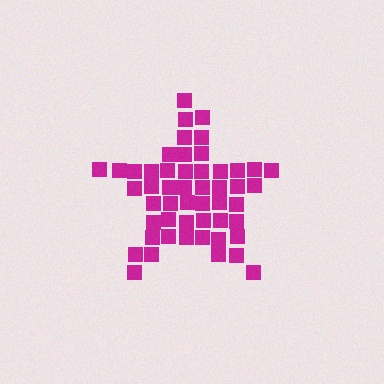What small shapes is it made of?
It is made of small squares.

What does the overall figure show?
The overall figure shows a star.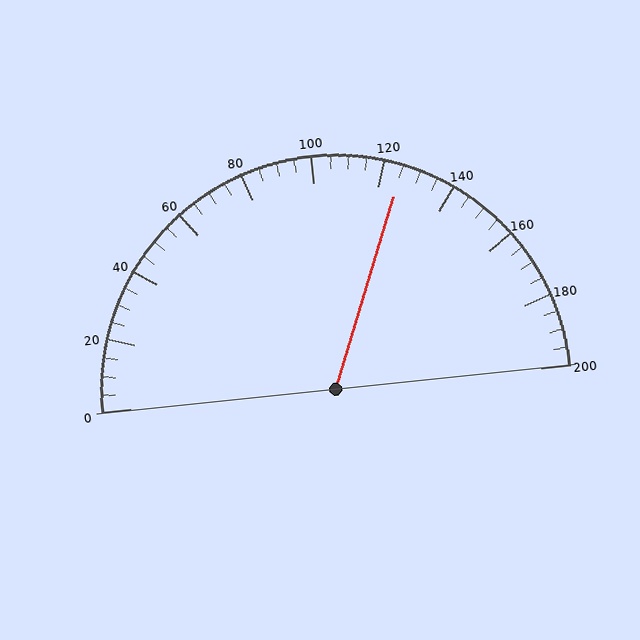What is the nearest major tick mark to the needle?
The nearest major tick mark is 120.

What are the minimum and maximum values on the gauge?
The gauge ranges from 0 to 200.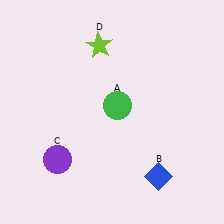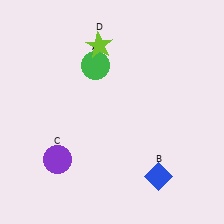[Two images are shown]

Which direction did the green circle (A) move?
The green circle (A) moved up.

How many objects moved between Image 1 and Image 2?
1 object moved between the two images.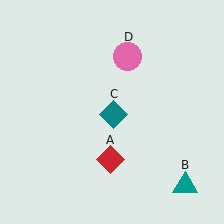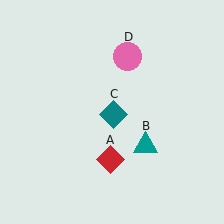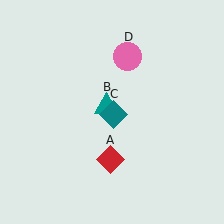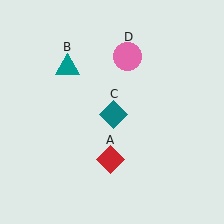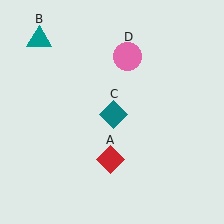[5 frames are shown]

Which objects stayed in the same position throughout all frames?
Red diamond (object A) and teal diamond (object C) and pink circle (object D) remained stationary.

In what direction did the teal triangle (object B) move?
The teal triangle (object B) moved up and to the left.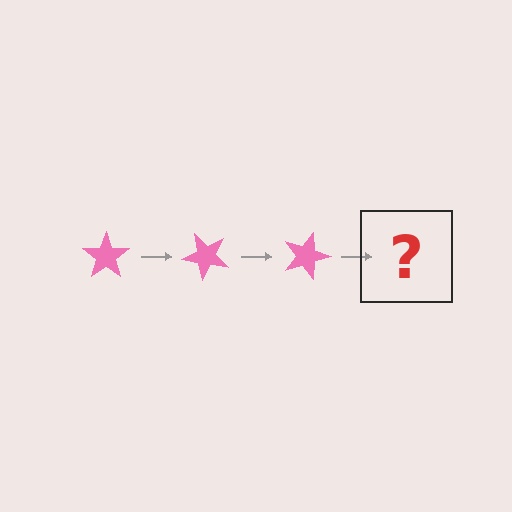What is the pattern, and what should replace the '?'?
The pattern is that the star rotates 45 degrees each step. The '?' should be a pink star rotated 135 degrees.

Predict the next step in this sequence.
The next step is a pink star rotated 135 degrees.